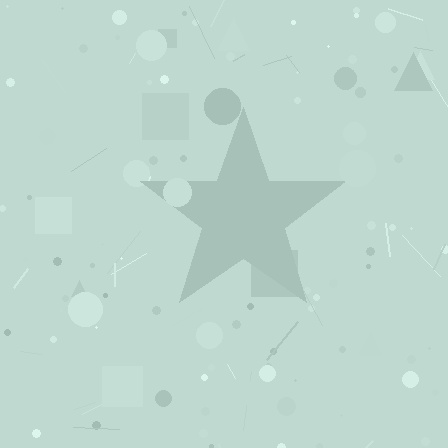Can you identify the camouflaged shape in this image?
The camouflaged shape is a star.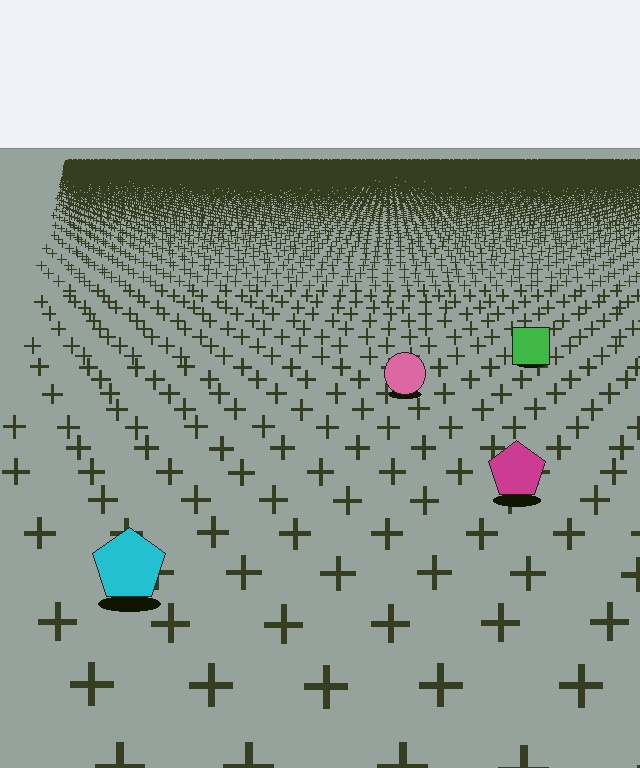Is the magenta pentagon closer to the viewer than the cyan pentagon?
No. The cyan pentagon is closer — you can tell from the texture gradient: the ground texture is coarser near it.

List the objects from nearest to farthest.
From nearest to farthest: the cyan pentagon, the magenta pentagon, the pink circle, the green square.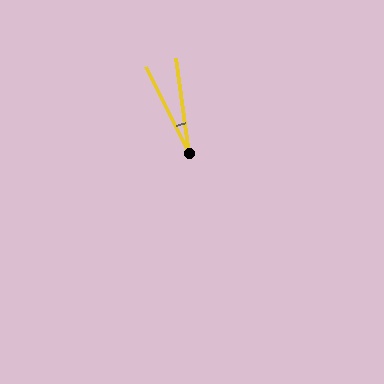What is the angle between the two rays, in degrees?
Approximately 19 degrees.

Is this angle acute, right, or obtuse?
It is acute.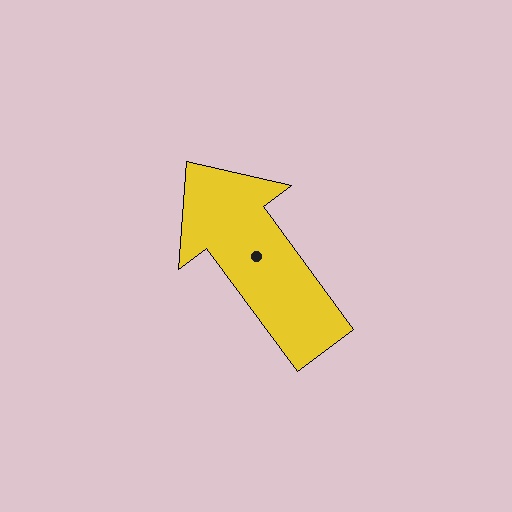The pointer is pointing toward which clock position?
Roughly 11 o'clock.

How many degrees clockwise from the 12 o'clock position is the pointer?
Approximately 324 degrees.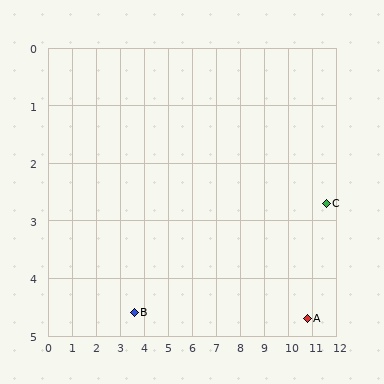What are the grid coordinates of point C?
Point C is at approximately (11.6, 2.7).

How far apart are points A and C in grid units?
Points A and C are about 2.2 grid units apart.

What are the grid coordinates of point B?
Point B is at approximately (3.6, 4.6).